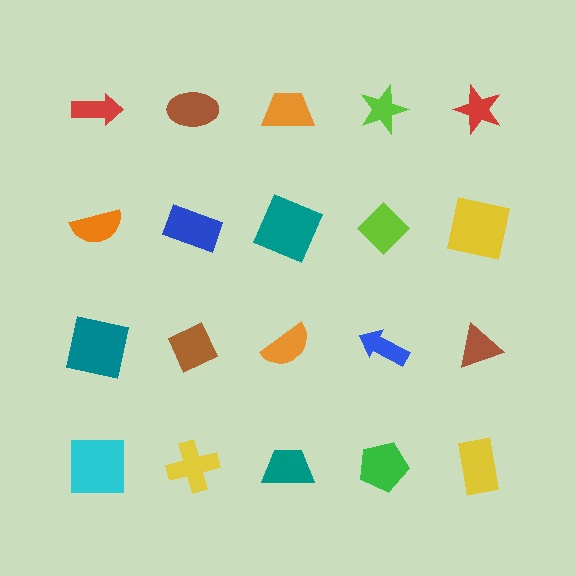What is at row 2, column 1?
An orange semicircle.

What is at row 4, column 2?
A yellow cross.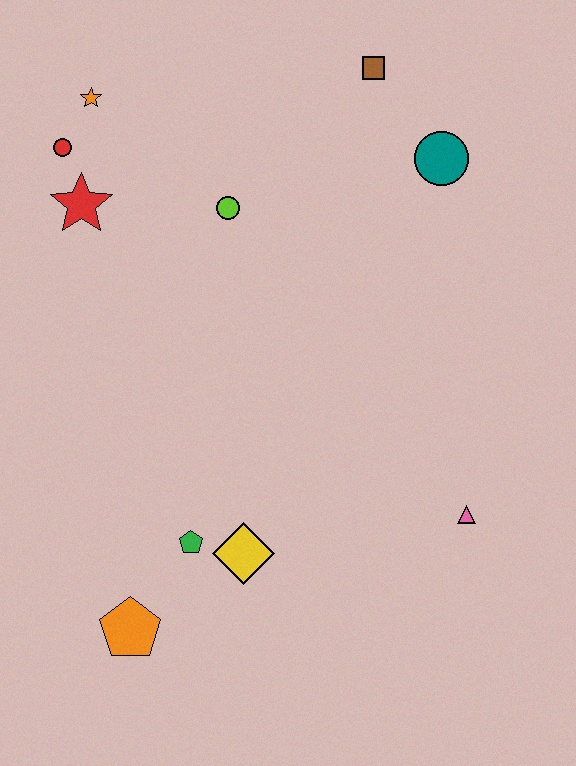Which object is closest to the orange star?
The red circle is closest to the orange star.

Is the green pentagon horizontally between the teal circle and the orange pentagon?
Yes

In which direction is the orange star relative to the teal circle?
The orange star is to the left of the teal circle.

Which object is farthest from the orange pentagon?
The brown square is farthest from the orange pentagon.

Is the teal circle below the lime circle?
No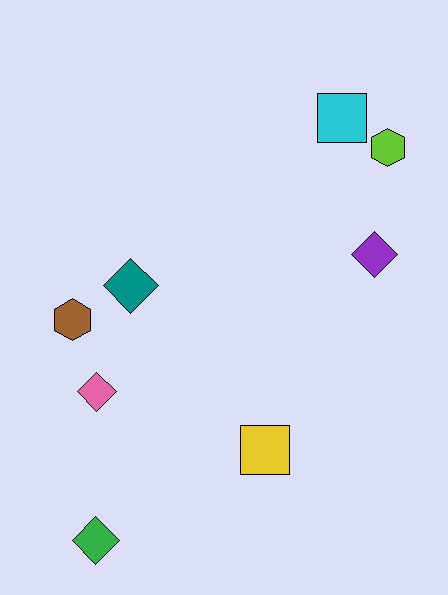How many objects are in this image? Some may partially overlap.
There are 8 objects.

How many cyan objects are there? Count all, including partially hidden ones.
There is 1 cyan object.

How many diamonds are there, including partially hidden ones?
There are 4 diamonds.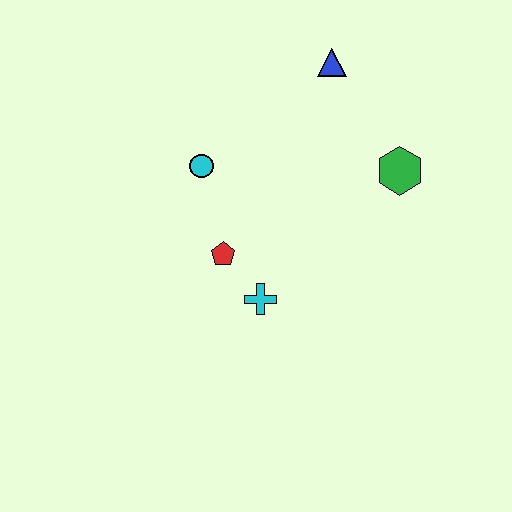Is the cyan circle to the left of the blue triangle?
Yes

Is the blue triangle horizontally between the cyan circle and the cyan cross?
No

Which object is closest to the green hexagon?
The blue triangle is closest to the green hexagon.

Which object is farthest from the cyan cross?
The blue triangle is farthest from the cyan cross.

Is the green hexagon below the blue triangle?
Yes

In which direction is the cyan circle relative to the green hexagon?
The cyan circle is to the left of the green hexagon.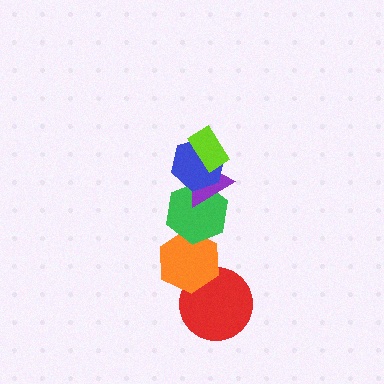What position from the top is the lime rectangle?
The lime rectangle is 1st from the top.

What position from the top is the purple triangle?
The purple triangle is 3rd from the top.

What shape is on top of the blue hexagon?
The lime rectangle is on top of the blue hexagon.